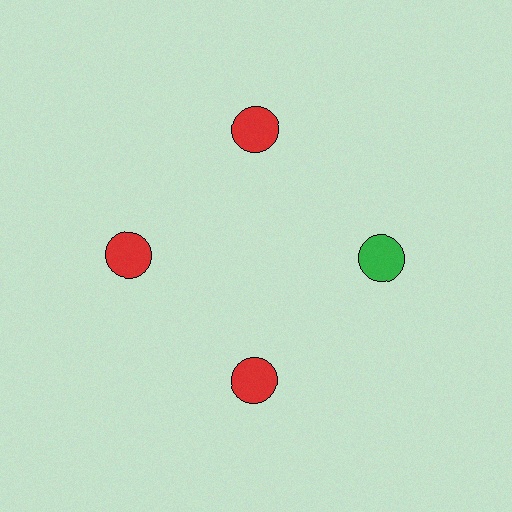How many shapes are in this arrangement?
There are 4 shapes arranged in a ring pattern.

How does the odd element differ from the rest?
It has a different color: green instead of red.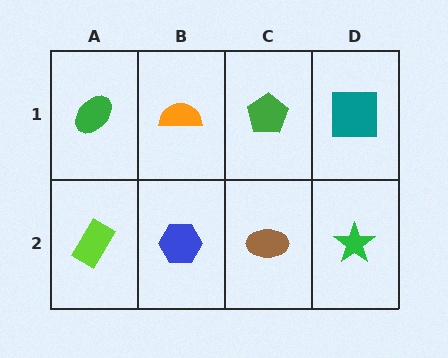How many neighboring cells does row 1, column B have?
3.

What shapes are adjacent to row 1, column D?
A green star (row 2, column D), a green pentagon (row 1, column C).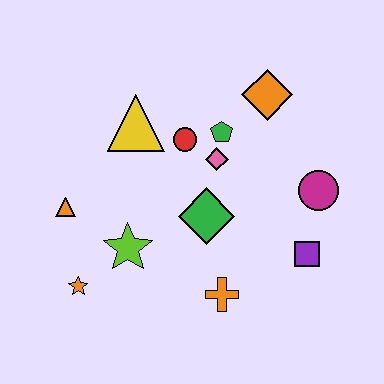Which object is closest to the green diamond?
The pink diamond is closest to the green diamond.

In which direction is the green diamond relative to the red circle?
The green diamond is below the red circle.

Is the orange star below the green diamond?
Yes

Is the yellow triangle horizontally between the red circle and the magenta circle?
No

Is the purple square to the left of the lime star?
No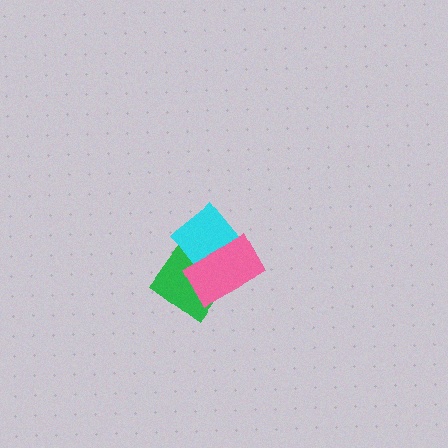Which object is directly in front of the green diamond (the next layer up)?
The cyan diamond is directly in front of the green diamond.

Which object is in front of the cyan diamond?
The pink rectangle is in front of the cyan diamond.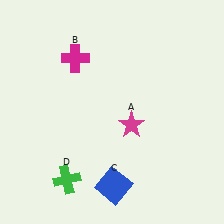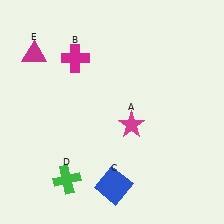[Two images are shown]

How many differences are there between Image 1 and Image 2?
There is 1 difference between the two images.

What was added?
A magenta triangle (E) was added in Image 2.